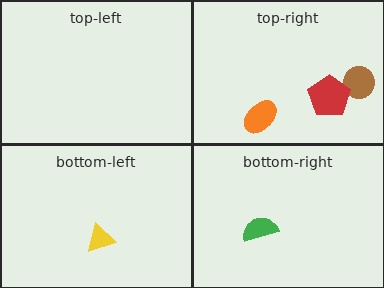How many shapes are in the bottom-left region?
1.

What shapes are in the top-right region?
The brown circle, the orange ellipse, the red pentagon.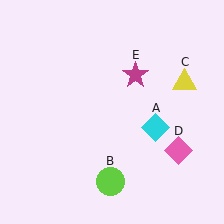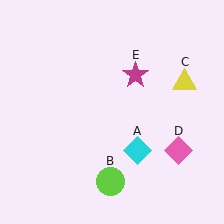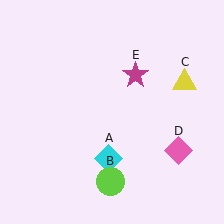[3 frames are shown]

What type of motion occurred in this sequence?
The cyan diamond (object A) rotated clockwise around the center of the scene.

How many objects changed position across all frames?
1 object changed position: cyan diamond (object A).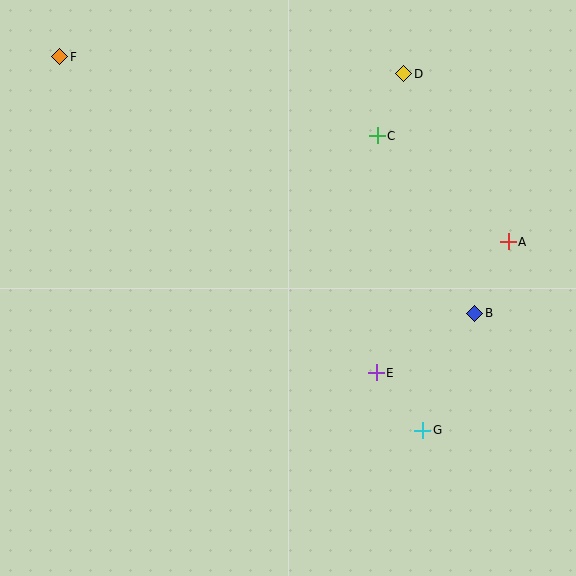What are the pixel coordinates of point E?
Point E is at (376, 373).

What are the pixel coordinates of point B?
Point B is at (475, 313).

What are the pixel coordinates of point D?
Point D is at (404, 74).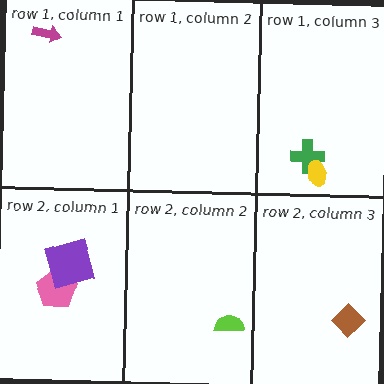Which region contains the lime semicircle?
The row 2, column 2 region.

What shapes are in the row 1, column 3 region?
The green cross, the yellow ellipse.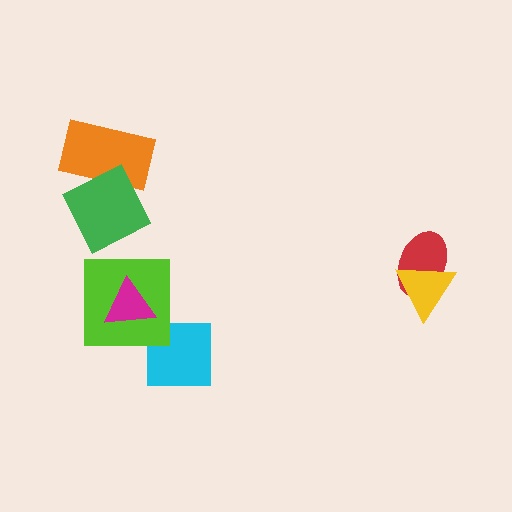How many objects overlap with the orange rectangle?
1 object overlaps with the orange rectangle.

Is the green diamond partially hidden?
No, no other shape covers it.